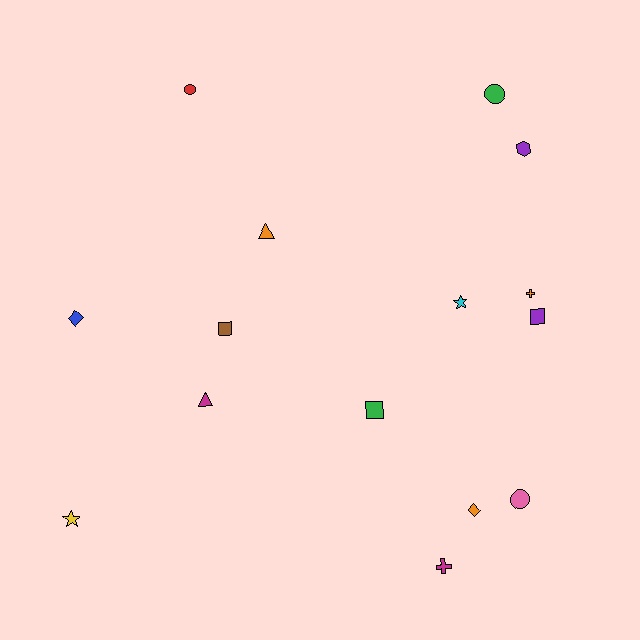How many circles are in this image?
There are 3 circles.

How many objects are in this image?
There are 15 objects.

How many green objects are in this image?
There are 2 green objects.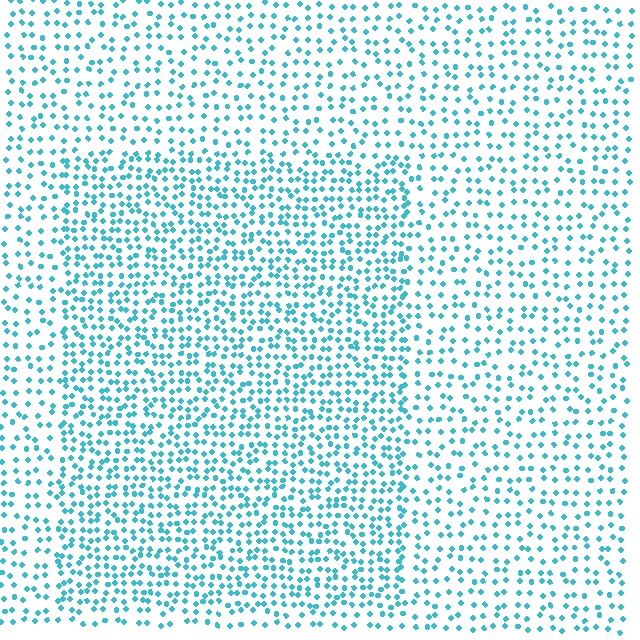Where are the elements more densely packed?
The elements are more densely packed inside the rectangle boundary.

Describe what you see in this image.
The image contains small cyan elements arranged at two different densities. A rectangle-shaped region is visible where the elements are more densely packed than the surrounding area.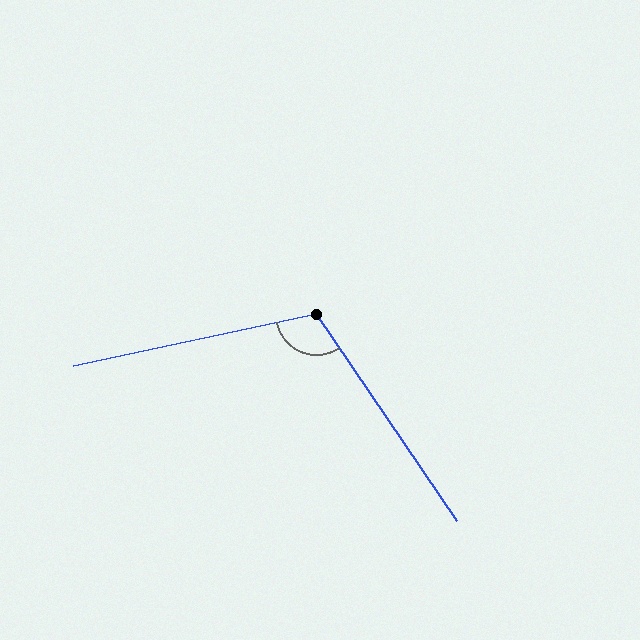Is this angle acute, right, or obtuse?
It is obtuse.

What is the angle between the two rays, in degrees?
Approximately 112 degrees.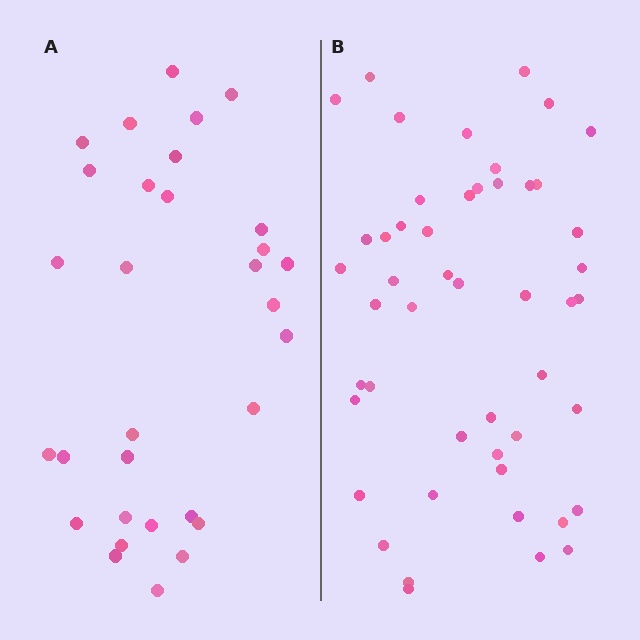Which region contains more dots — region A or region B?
Region B (the right region) has more dots.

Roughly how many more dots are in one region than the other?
Region B has approximately 20 more dots than region A.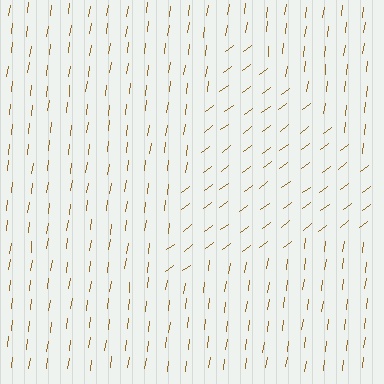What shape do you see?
I see a triangle.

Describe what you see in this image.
The image is filled with small brown line segments. A triangle region in the image has lines oriented differently from the surrounding lines, creating a visible texture boundary.